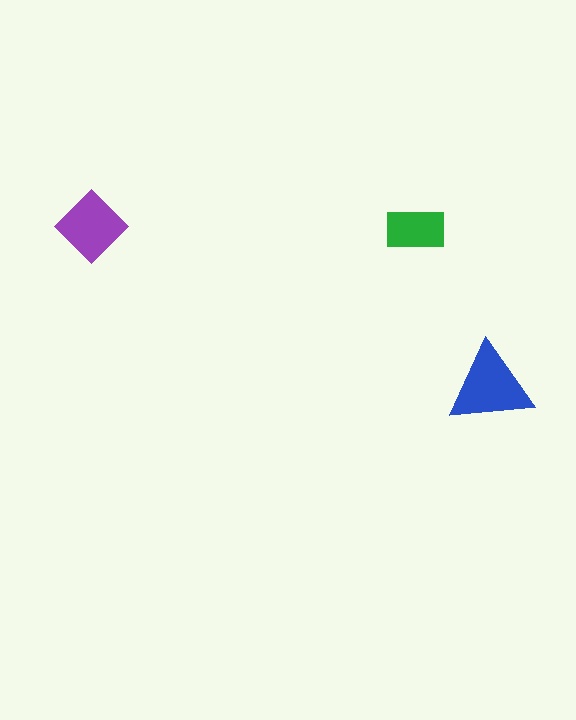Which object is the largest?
The blue triangle.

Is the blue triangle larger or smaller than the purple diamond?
Larger.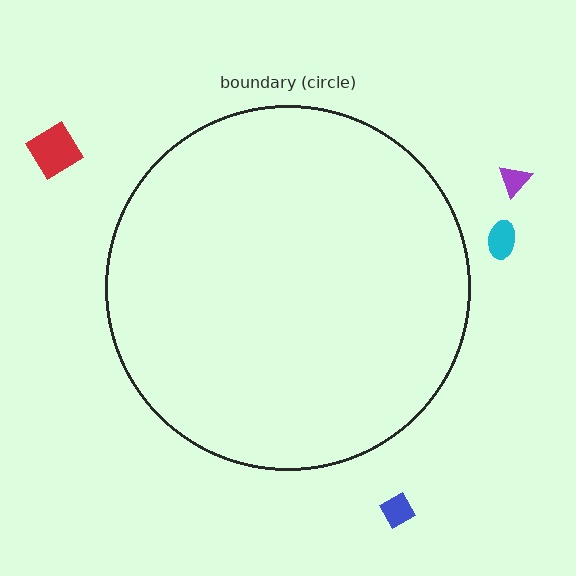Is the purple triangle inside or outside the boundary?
Outside.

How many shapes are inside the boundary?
0 inside, 4 outside.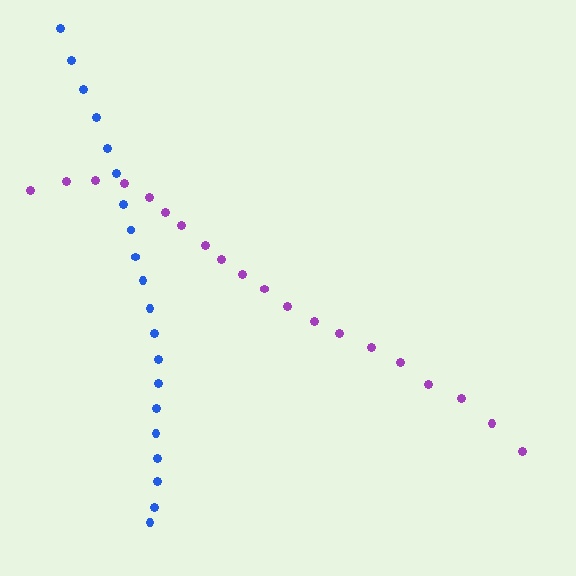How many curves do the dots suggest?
There are 2 distinct paths.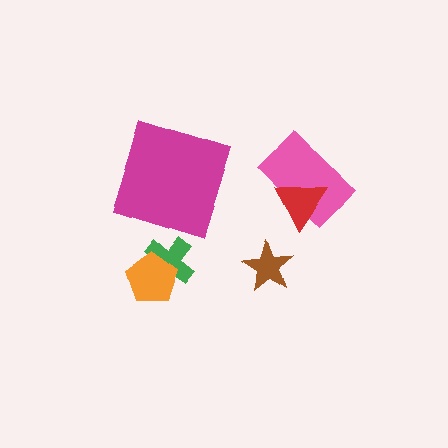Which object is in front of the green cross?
The orange pentagon is in front of the green cross.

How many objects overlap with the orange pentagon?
1 object overlaps with the orange pentagon.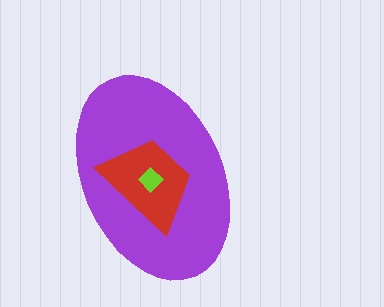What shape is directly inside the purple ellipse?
The red trapezoid.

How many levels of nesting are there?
3.